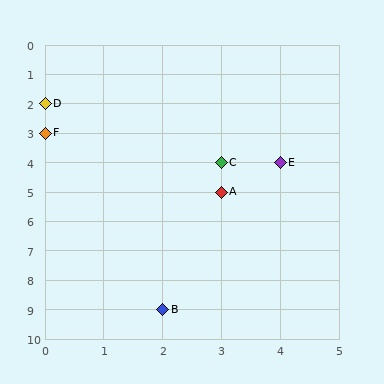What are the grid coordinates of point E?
Point E is at grid coordinates (4, 4).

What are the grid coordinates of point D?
Point D is at grid coordinates (0, 2).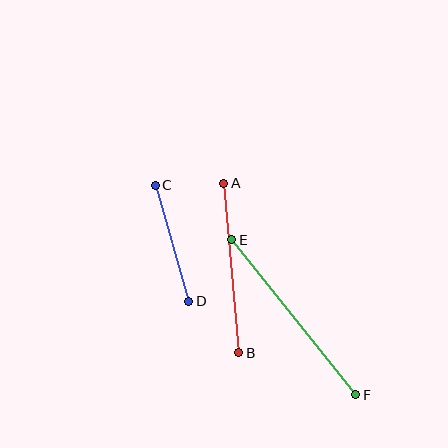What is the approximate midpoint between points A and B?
The midpoint is at approximately (231, 268) pixels.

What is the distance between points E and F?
The distance is approximately 198 pixels.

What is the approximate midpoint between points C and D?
The midpoint is at approximately (172, 243) pixels.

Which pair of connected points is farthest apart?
Points E and F are farthest apart.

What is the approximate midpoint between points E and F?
The midpoint is at approximately (294, 317) pixels.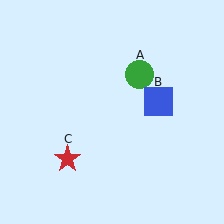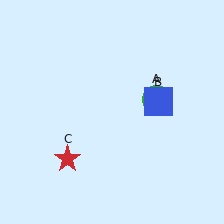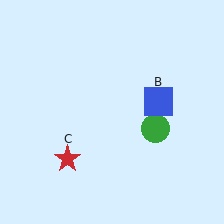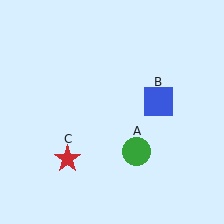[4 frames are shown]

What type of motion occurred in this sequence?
The green circle (object A) rotated clockwise around the center of the scene.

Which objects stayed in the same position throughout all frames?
Blue square (object B) and red star (object C) remained stationary.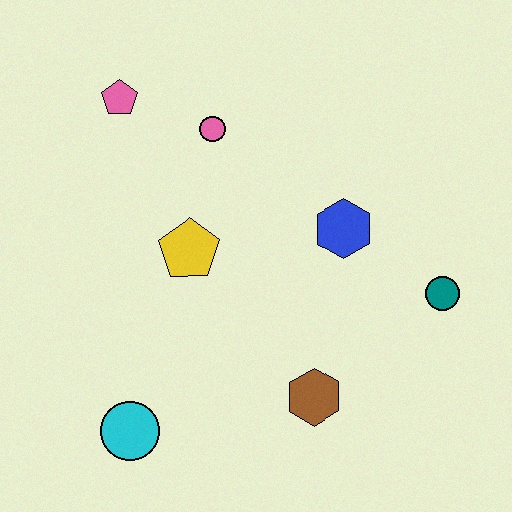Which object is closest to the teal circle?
The blue hexagon is closest to the teal circle.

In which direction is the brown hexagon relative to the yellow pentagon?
The brown hexagon is below the yellow pentagon.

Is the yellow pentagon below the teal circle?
No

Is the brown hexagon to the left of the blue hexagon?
Yes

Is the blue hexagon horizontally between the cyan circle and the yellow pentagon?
No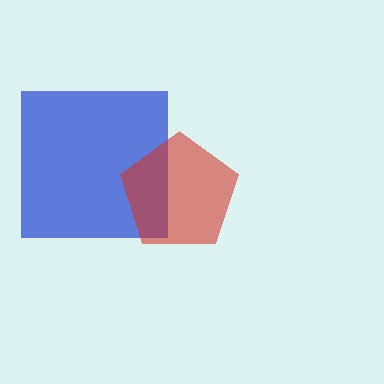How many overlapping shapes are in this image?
There are 2 overlapping shapes in the image.